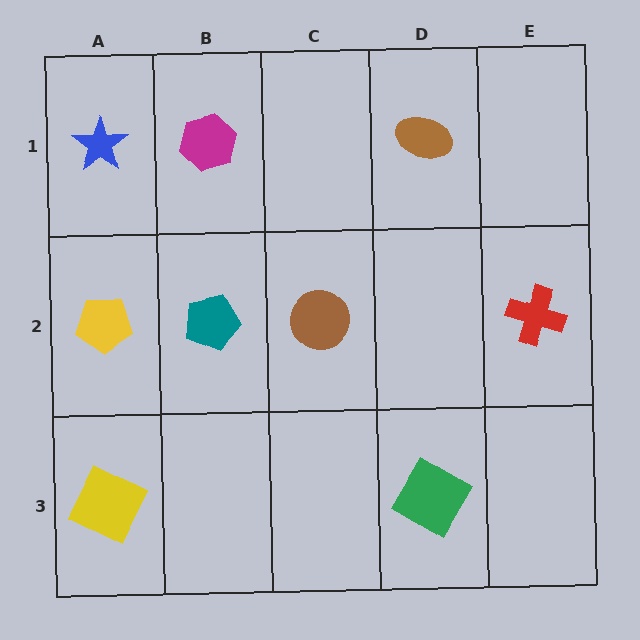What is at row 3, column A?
A yellow square.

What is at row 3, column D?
A green diamond.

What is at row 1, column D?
A brown ellipse.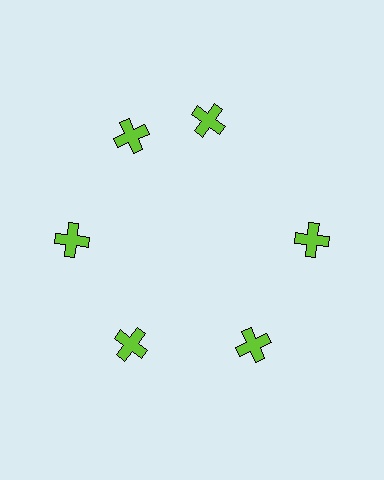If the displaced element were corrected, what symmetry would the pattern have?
It would have 6-fold rotational symmetry — the pattern would map onto itself every 60 degrees.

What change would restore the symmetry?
The symmetry would be restored by rotating it back into even spacing with its neighbors so that all 6 crosses sit at equal angles and equal distance from the center.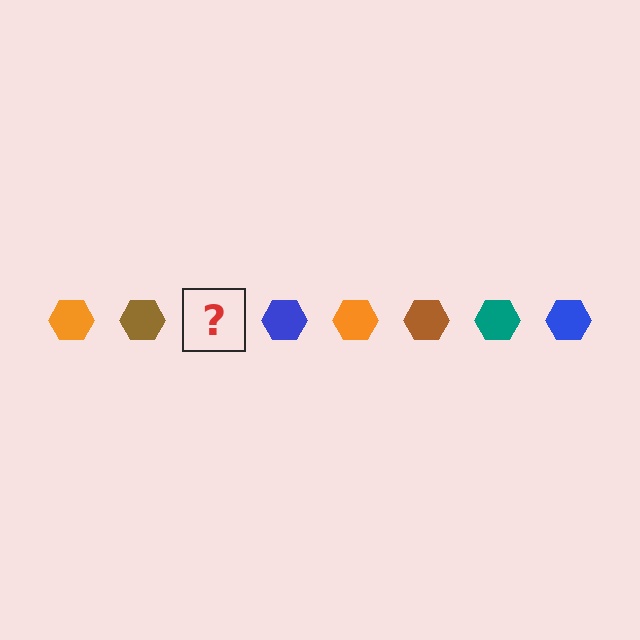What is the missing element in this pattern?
The missing element is a teal hexagon.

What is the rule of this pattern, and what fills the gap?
The rule is that the pattern cycles through orange, brown, teal, blue hexagons. The gap should be filled with a teal hexagon.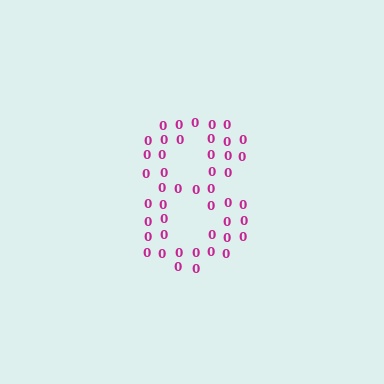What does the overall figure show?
The overall figure shows the digit 8.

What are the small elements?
The small elements are digit 0's.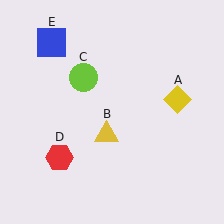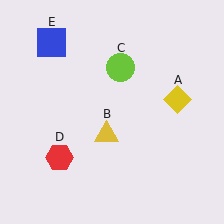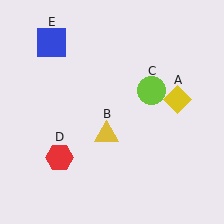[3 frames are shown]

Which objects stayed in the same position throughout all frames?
Yellow diamond (object A) and yellow triangle (object B) and red hexagon (object D) and blue square (object E) remained stationary.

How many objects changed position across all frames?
1 object changed position: lime circle (object C).